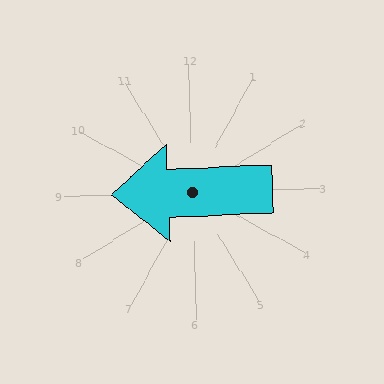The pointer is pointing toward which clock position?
Roughly 9 o'clock.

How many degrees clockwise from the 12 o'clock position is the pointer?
Approximately 270 degrees.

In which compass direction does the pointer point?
West.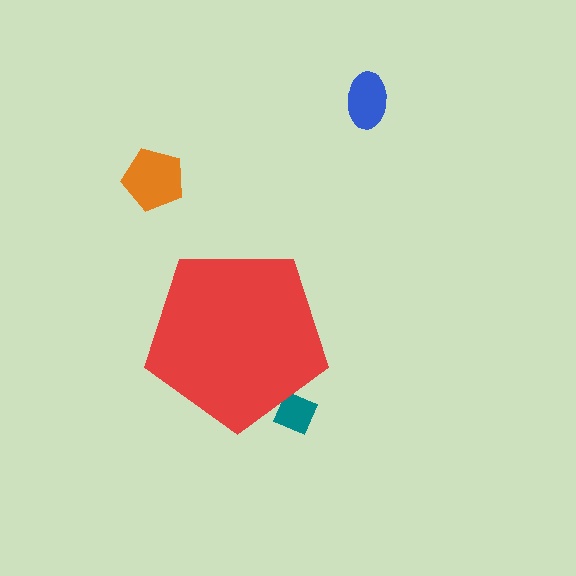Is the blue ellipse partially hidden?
No, the blue ellipse is fully visible.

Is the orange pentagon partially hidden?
No, the orange pentagon is fully visible.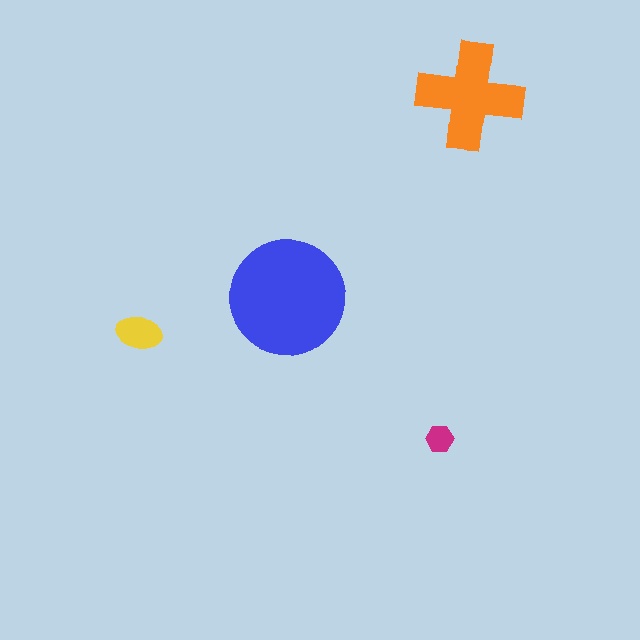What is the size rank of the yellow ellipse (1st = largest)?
3rd.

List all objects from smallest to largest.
The magenta hexagon, the yellow ellipse, the orange cross, the blue circle.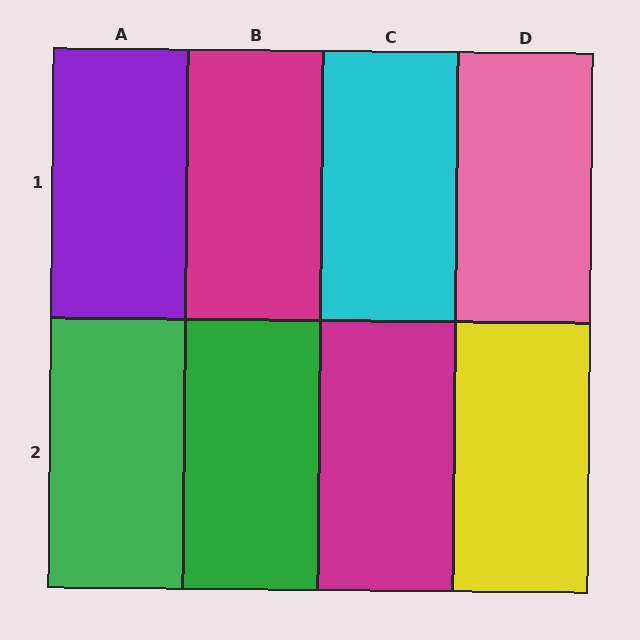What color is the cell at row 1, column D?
Pink.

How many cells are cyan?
1 cell is cyan.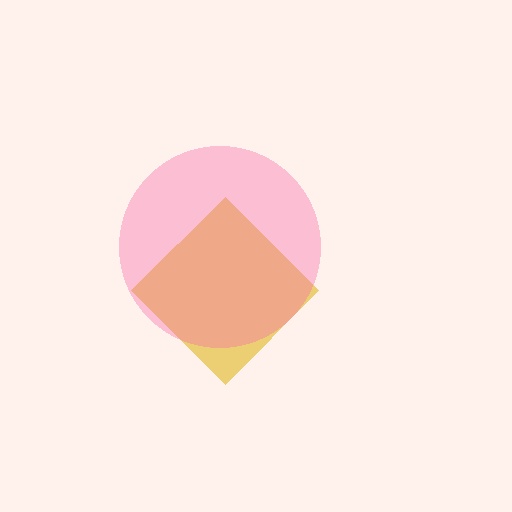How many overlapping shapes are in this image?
There are 2 overlapping shapes in the image.